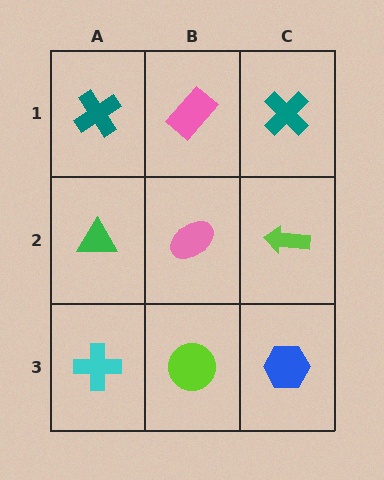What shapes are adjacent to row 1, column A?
A green triangle (row 2, column A), a pink rectangle (row 1, column B).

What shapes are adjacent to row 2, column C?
A teal cross (row 1, column C), a blue hexagon (row 3, column C), a pink ellipse (row 2, column B).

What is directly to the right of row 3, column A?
A lime circle.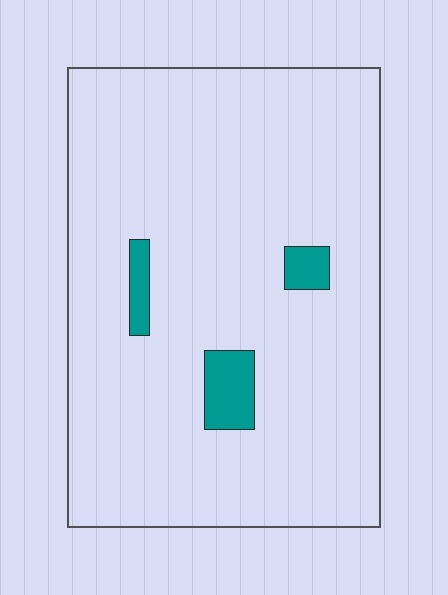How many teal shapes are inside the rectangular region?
3.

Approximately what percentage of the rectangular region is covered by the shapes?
Approximately 5%.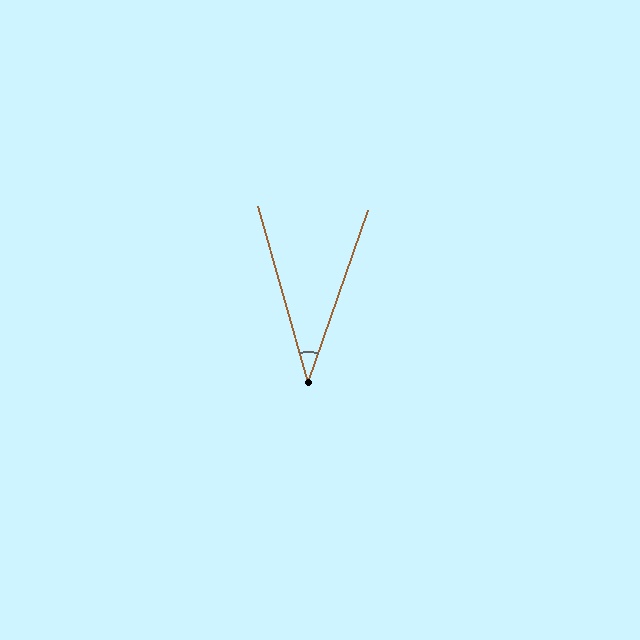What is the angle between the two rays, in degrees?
Approximately 35 degrees.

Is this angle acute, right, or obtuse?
It is acute.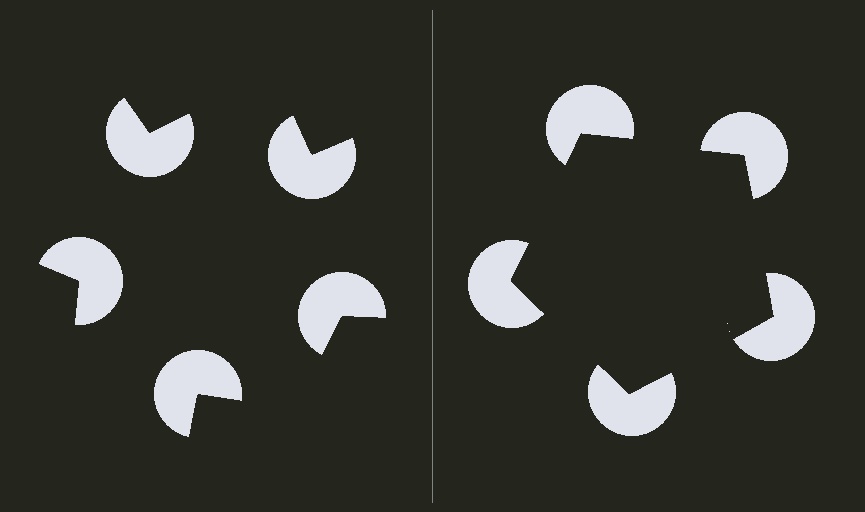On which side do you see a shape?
An illusory pentagon appears on the right side. On the left side the wedge cuts are rotated, so no coherent shape forms.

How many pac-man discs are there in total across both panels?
10 — 5 on each side.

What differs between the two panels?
The pac-man discs are positioned identically on both sides; only the wedge orientations differ. On the right they align to a pentagon; on the left they are misaligned.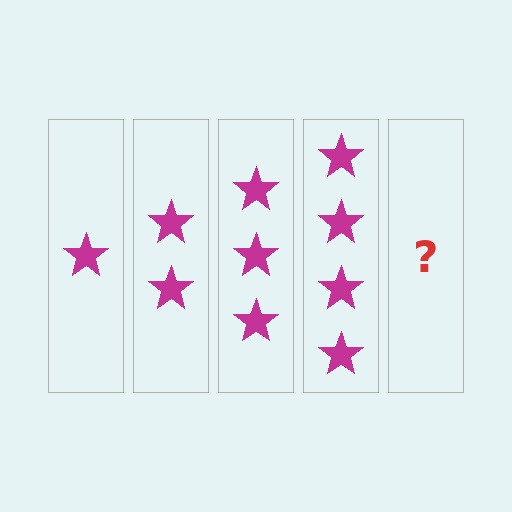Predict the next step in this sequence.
The next step is 5 stars.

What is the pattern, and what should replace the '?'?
The pattern is that each step adds one more star. The '?' should be 5 stars.